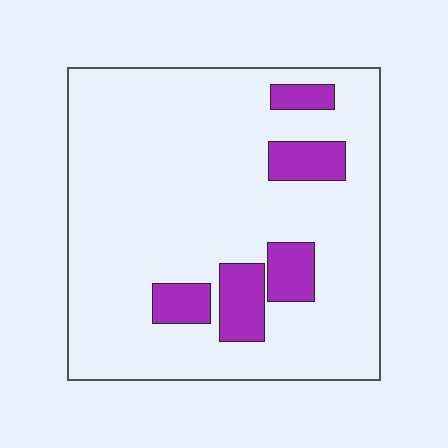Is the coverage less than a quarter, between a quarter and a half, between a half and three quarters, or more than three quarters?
Less than a quarter.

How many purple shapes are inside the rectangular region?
5.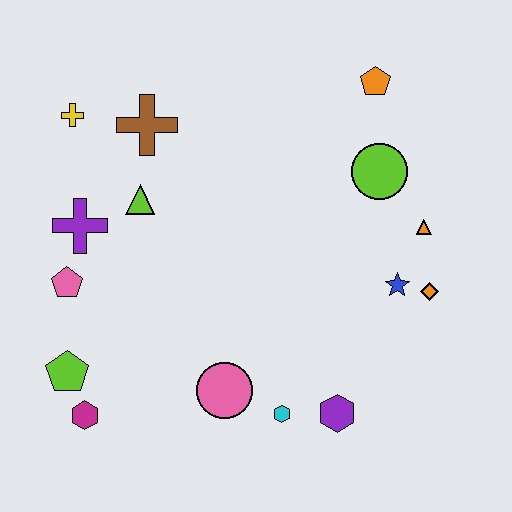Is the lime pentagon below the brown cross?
Yes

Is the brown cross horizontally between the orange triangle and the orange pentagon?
No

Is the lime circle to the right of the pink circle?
Yes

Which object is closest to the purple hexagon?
The cyan hexagon is closest to the purple hexagon.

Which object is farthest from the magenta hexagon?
The orange pentagon is farthest from the magenta hexagon.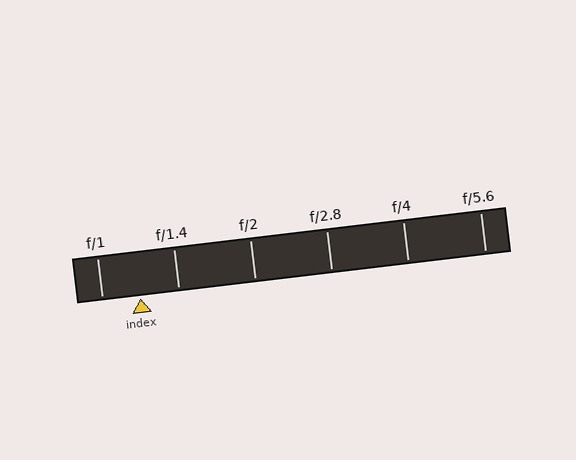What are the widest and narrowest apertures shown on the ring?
The widest aperture shown is f/1 and the narrowest is f/5.6.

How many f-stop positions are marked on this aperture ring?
There are 6 f-stop positions marked.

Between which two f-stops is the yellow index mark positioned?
The index mark is between f/1 and f/1.4.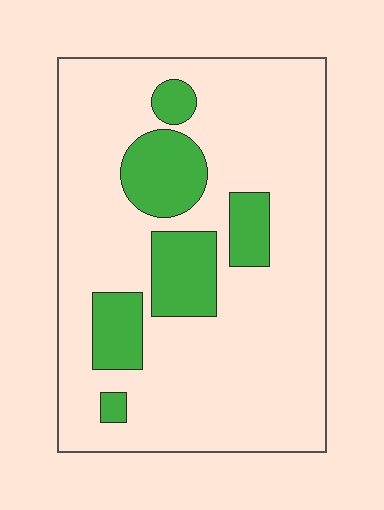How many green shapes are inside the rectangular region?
6.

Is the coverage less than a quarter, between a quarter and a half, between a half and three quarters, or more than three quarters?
Less than a quarter.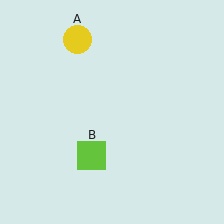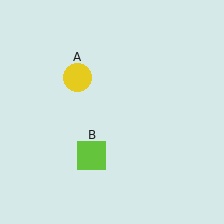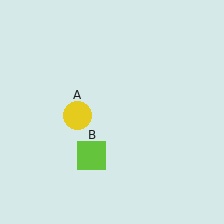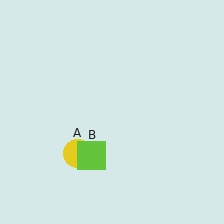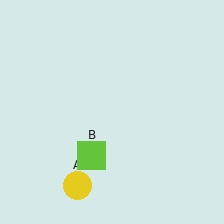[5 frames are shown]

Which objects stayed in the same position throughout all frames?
Lime square (object B) remained stationary.